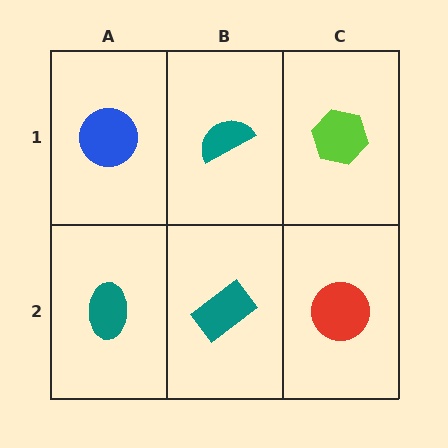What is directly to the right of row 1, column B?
A lime hexagon.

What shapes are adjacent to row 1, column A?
A teal ellipse (row 2, column A), a teal semicircle (row 1, column B).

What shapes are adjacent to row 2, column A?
A blue circle (row 1, column A), a teal rectangle (row 2, column B).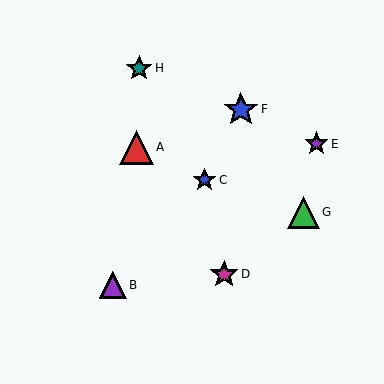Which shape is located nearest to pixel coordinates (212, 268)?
The magenta star (labeled D) at (224, 274) is nearest to that location.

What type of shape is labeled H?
Shape H is a teal star.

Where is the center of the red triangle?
The center of the red triangle is at (136, 147).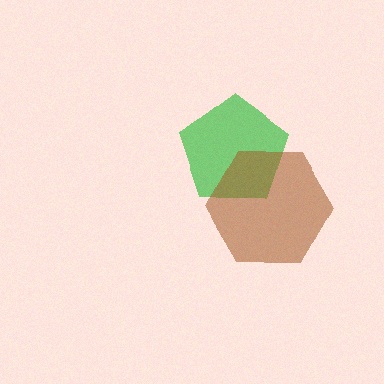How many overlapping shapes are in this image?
There are 2 overlapping shapes in the image.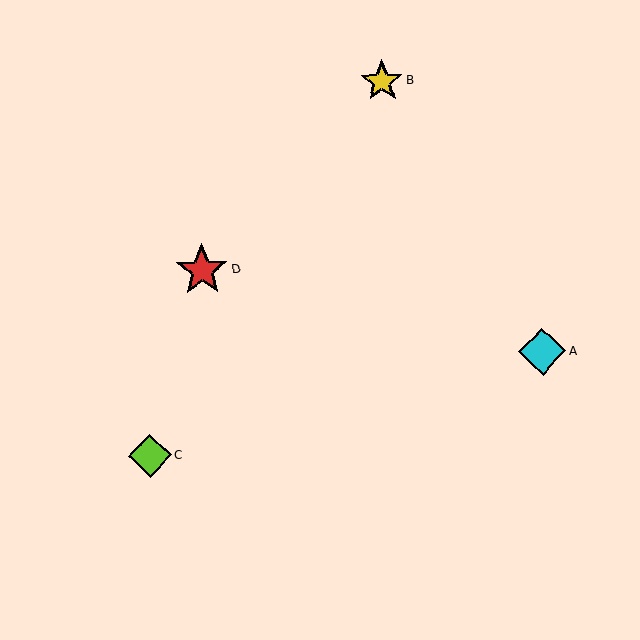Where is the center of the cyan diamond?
The center of the cyan diamond is at (542, 352).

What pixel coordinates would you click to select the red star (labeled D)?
Click at (202, 270) to select the red star D.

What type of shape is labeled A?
Shape A is a cyan diamond.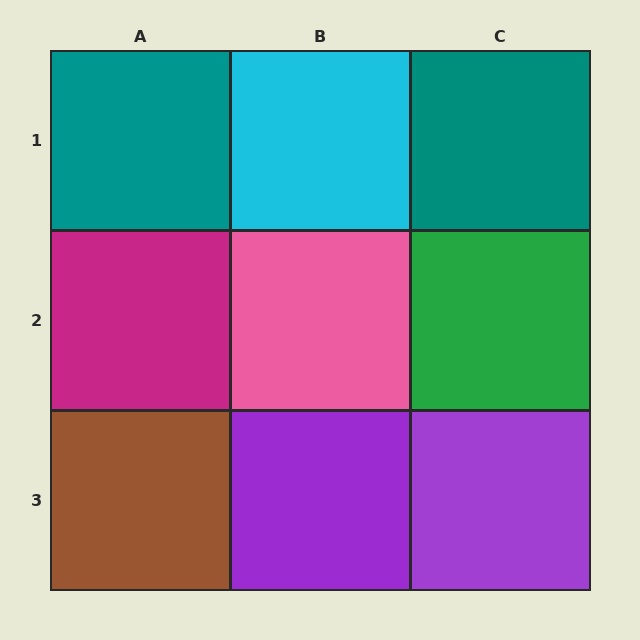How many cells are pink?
1 cell is pink.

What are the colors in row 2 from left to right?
Magenta, pink, green.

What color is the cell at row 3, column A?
Brown.